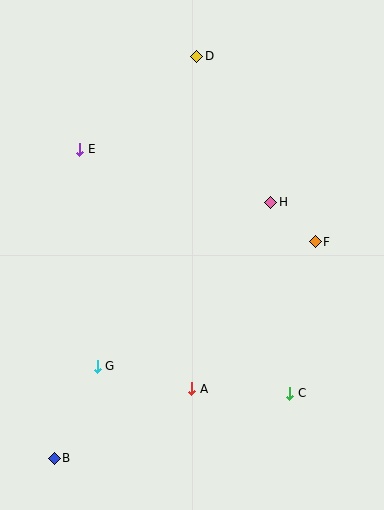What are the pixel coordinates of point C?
Point C is at (290, 393).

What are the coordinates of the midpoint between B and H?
The midpoint between B and H is at (162, 330).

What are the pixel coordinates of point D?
Point D is at (197, 56).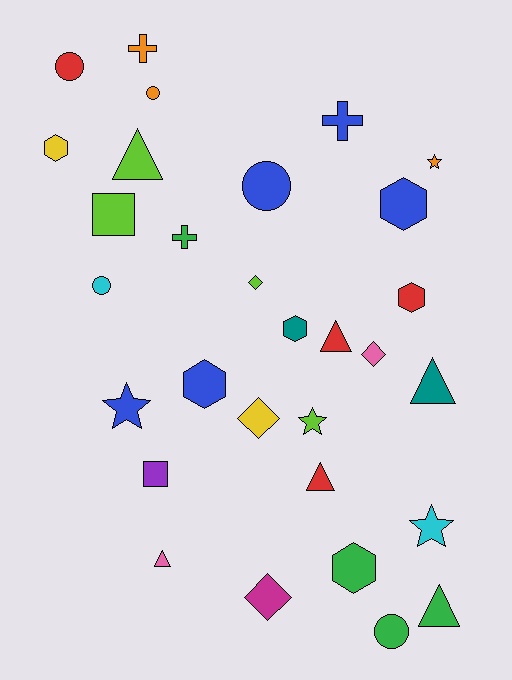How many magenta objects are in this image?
There is 1 magenta object.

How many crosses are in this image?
There are 3 crosses.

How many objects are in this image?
There are 30 objects.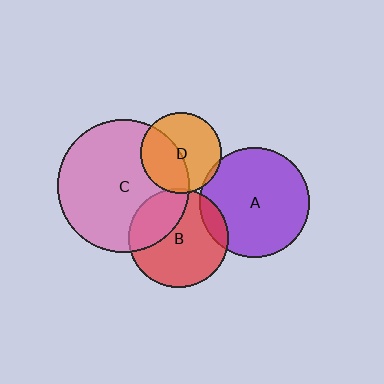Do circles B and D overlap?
Yes.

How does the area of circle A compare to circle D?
Approximately 1.8 times.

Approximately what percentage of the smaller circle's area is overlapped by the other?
Approximately 5%.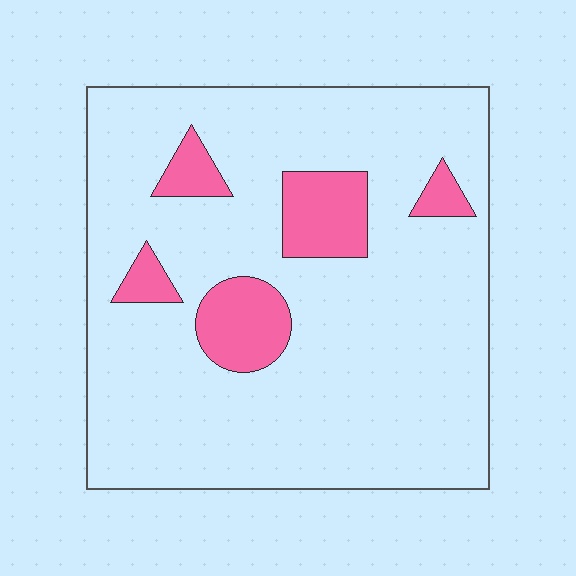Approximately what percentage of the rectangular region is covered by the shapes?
Approximately 15%.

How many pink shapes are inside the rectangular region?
5.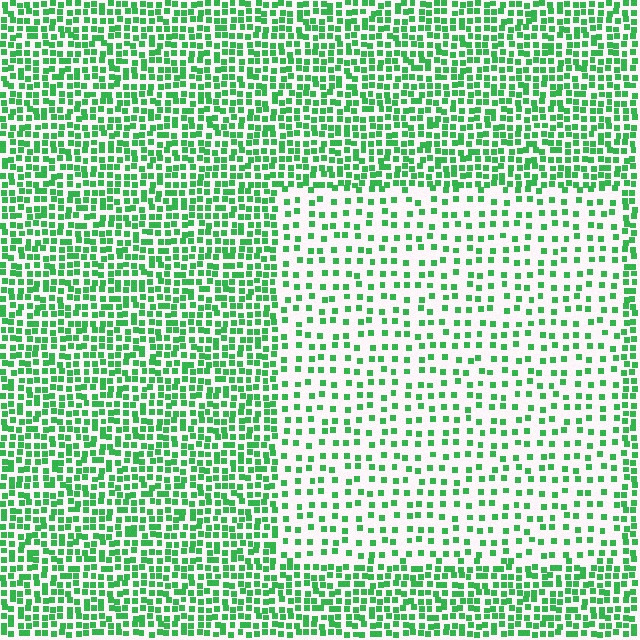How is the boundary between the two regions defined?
The boundary is defined by a change in element density (approximately 2.2x ratio). All elements are the same color, size, and shape.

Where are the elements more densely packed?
The elements are more densely packed outside the rectangle boundary.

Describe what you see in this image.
The image contains small green elements arranged at two different densities. A rectangle-shaped region is visible where the elements are less densely packed than the surrounding area.